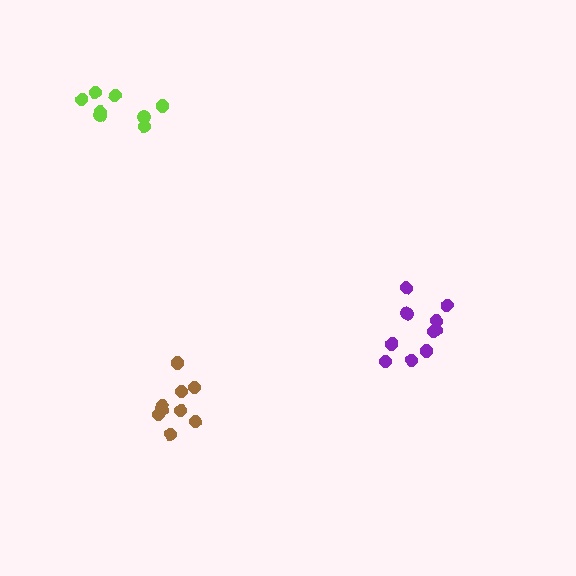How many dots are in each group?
Group 1: 9 dots, Group 2: 8 dots, Group 3: 10 dots (27 total).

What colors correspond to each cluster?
The clusters are colored: brown, lime, purple.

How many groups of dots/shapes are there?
There are 3 groups.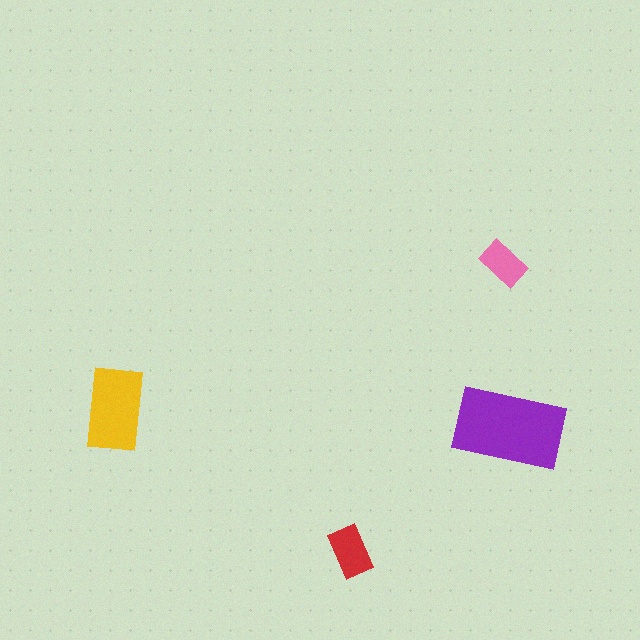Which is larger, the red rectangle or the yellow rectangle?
The yellow one.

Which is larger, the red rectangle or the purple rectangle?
The purple one.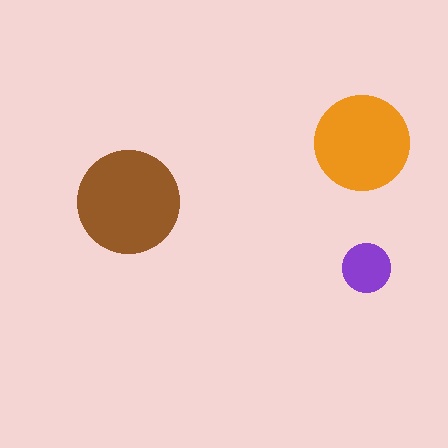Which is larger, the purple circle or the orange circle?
The orange one.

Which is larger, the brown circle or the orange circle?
The brown one.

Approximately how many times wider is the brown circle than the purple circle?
About 2 times wider.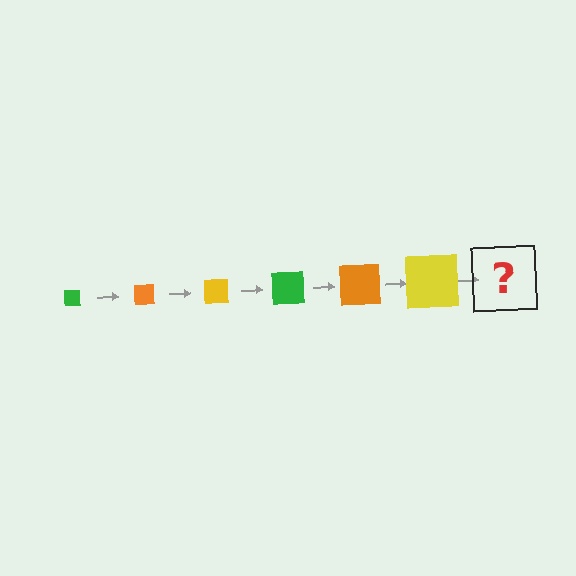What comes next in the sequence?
The next element should be a green square, larger than the previous one.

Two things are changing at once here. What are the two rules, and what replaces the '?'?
The two rules are that the square grows larger each step and the color cycles through green, orange, and yellow. The '?' should be a green square, larger than the previous one.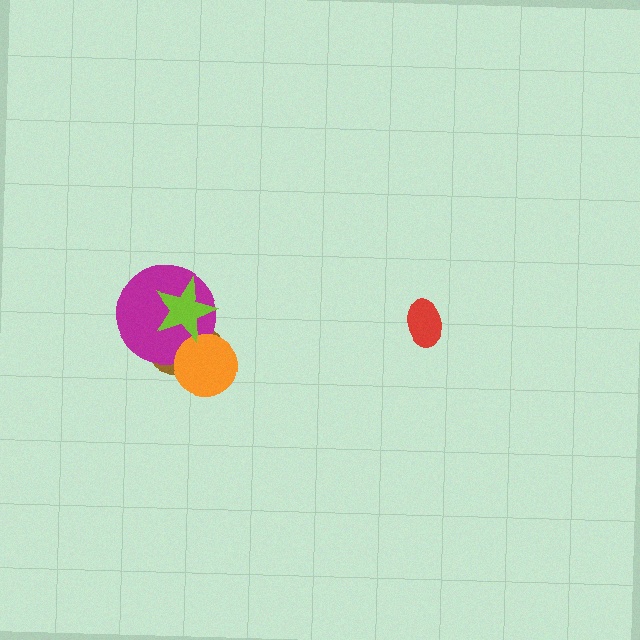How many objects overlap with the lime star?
2 objects overlap with the lime star.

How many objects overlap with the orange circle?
2 objects overlap with the orange circle.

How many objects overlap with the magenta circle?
3 objects overlap with the magenta circle.